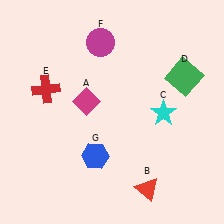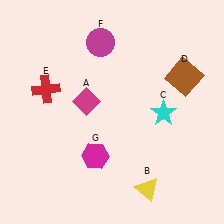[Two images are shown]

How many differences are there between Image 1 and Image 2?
There are 3 differences between the two images.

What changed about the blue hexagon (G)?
In Image 1, G is blue. In Image 2, it changed to magenta.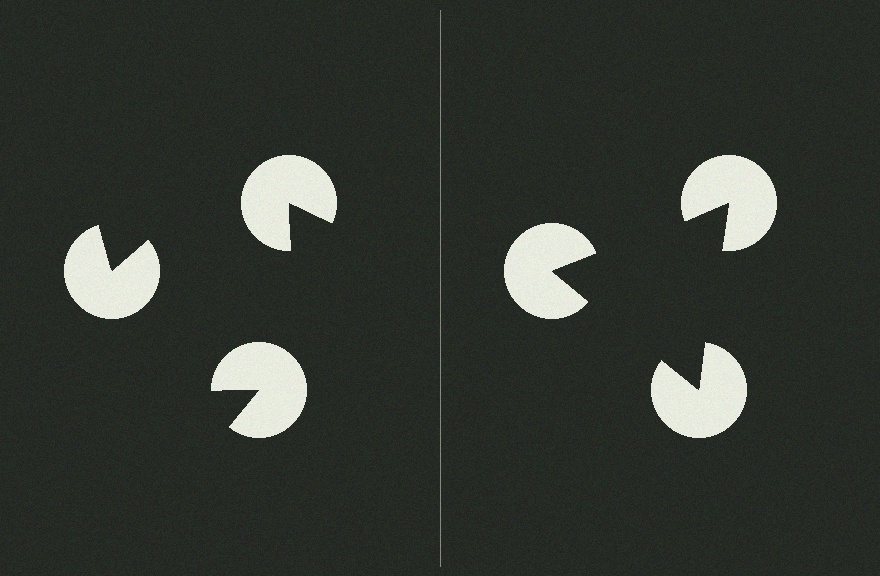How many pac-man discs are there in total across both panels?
6 — 3 on each side.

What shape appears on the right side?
An illusory triangle.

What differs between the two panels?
The pac-man discs are positioned identically on both sides; only the wedge orientations differ. On the right they align to a triangle; on the left they are misaligned.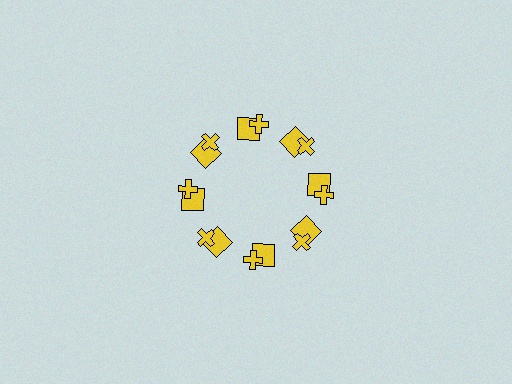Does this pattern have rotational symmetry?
Yes, this pattern has 8-fold rotational symmetry. It looks the same after rotating 45 degrees around the center.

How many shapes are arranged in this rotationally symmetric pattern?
There are 16 shapes, arranged in 8 groups of 2.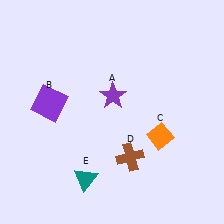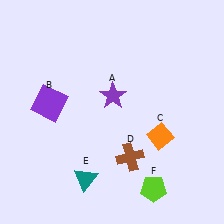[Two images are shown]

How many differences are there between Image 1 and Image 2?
There is 1 difference between the two images.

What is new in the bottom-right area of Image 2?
A lime pentagon (F) was added in the bottom-right area of Image 2.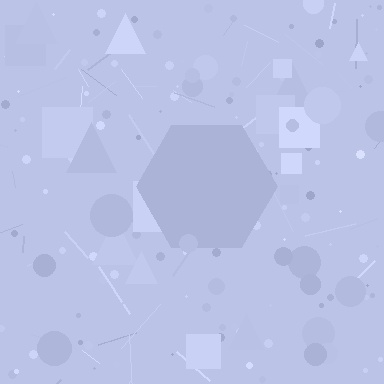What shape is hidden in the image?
A hexagon is hidden in the image.